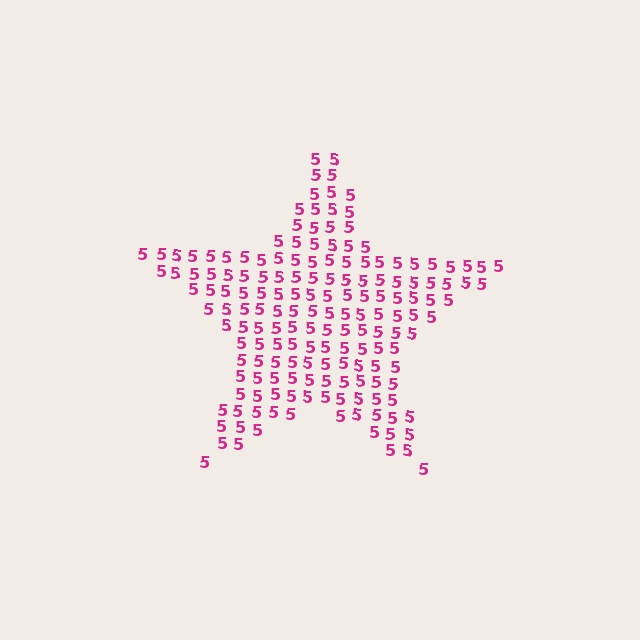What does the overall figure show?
The overall figure shows a star.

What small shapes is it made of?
It is made of small digit 5's.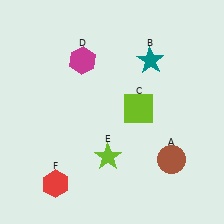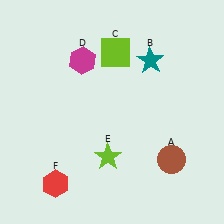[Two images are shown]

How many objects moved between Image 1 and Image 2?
1 object moved between the two images.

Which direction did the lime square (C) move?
The lime square (C) moved up.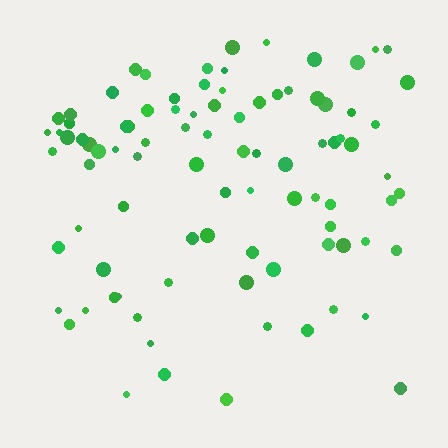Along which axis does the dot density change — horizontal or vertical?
Vertical.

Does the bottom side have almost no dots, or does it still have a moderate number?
Still a moderate number, just noticeably fewer than the top.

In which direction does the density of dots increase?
From bottom to top, with the top side densest.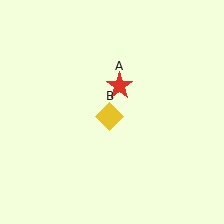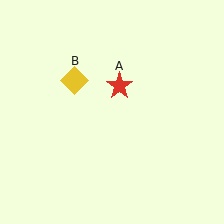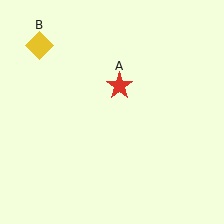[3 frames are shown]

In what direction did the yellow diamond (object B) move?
The yellow diamond (object B) moved up and to the left.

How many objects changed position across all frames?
1 object changed position: yellow diamond (object B).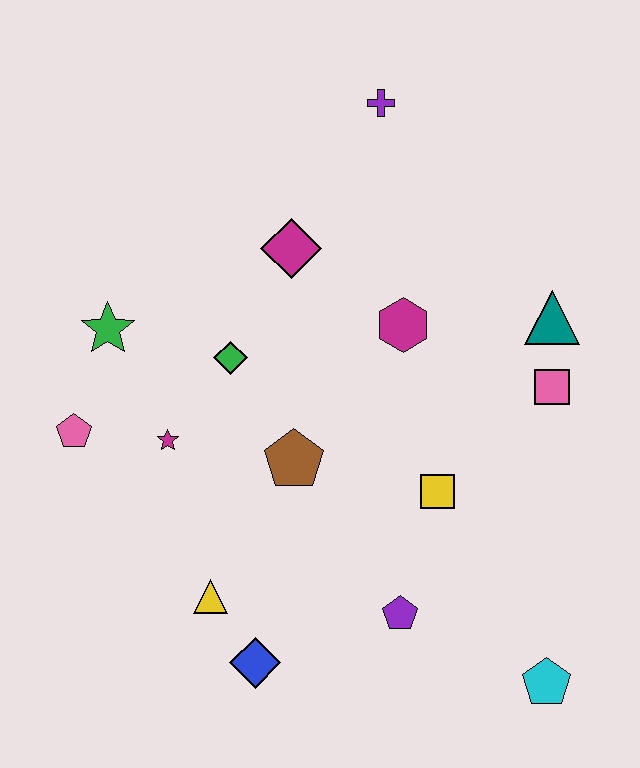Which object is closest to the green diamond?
The magenta star is closest to the green diamond.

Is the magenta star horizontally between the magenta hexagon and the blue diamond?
No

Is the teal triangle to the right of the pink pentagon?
Yes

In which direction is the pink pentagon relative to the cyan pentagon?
The pink pentagon is to the left of the cyan pentagon.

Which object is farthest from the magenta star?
The cyan pentagon is farthest from the magenta star.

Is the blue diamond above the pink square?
No